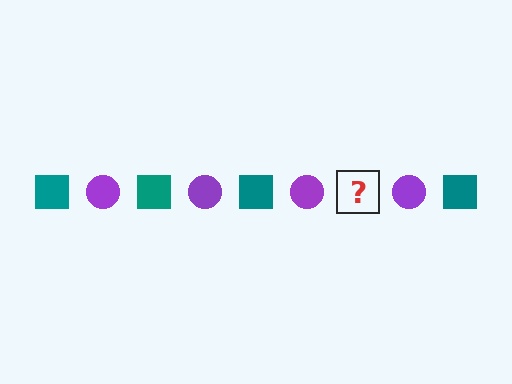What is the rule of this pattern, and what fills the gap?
The rule is that the pattern alternates between teal square and purple circle. The gap should be filled with a teal square.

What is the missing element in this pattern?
The missing element is a teal square.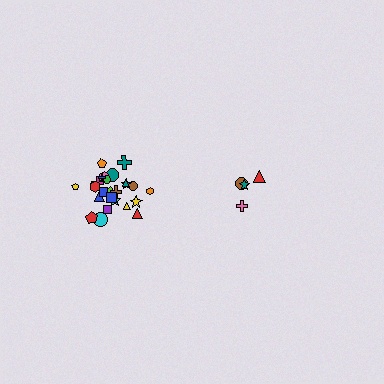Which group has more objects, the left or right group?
The left group.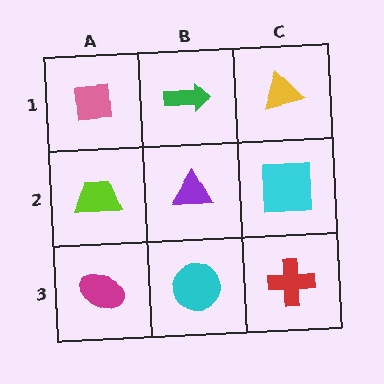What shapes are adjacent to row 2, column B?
A green arrow (row 1, column B), a cyan circle (row 3, column B), a lime trapezoid (row 2, column A), a cyan square (row 2, column C).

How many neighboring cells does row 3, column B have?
3.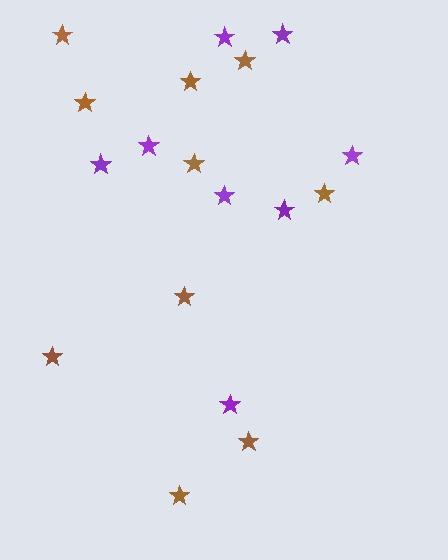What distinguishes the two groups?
There are 2 groups: one group of brown stars (10) and one group of purple stars (8).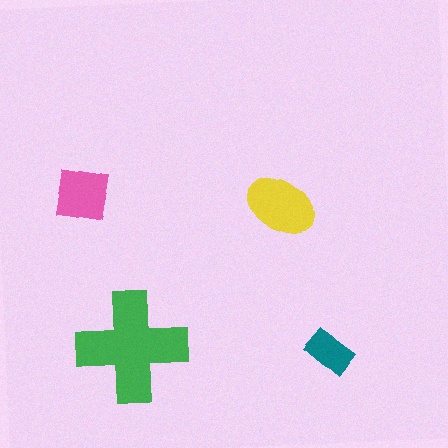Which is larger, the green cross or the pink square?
The green cross.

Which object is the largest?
The green cross.